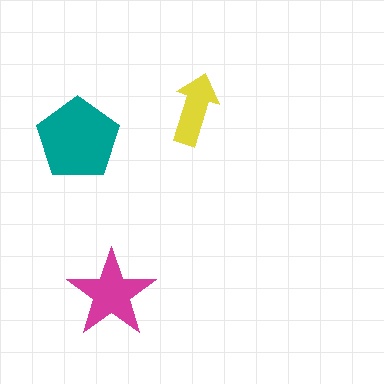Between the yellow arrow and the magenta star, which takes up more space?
The magenta star.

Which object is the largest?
The teal pentagon.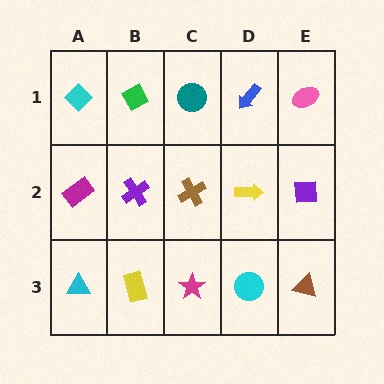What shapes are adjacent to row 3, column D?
A yellow arrow (row 2, column D), a magenta star (row 3, column C), a brown triangle (row 3, column E).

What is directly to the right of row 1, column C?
A blue arrow.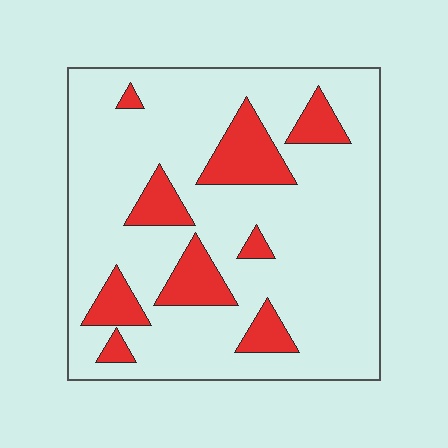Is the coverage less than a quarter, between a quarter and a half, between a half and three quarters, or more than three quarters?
Less than a quarter.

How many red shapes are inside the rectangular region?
9.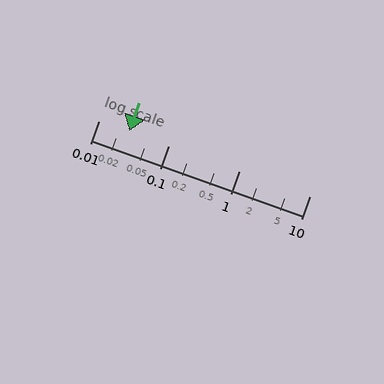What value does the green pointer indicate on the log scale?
The pointer indicates approximately 0.027.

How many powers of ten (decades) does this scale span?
The scale spans 3 decades, from 0.01 to 10.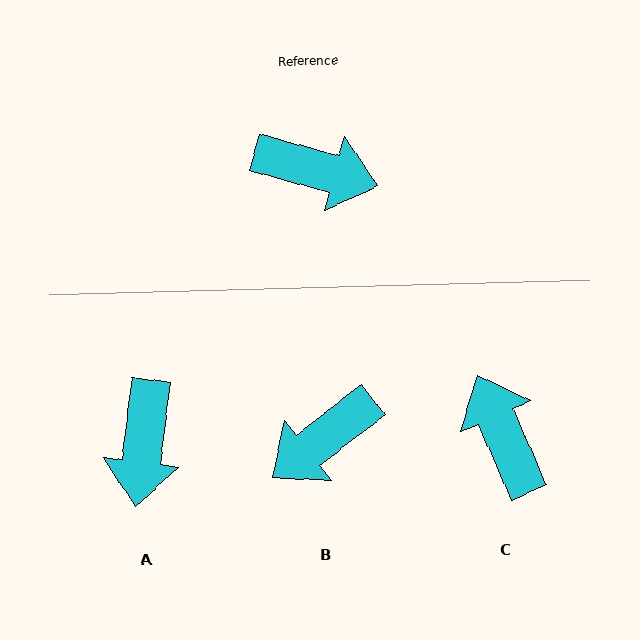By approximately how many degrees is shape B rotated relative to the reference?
Approximately 127 degrees clockwise.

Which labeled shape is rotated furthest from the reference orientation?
C, about 129 degrees away.